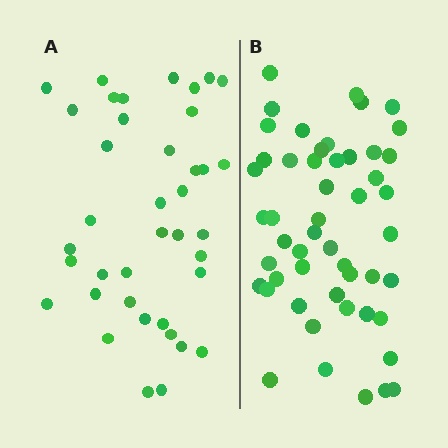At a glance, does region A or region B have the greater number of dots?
Region B (the right region) has more dots.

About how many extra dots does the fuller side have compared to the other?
Region B has roughly 12 or so more dots than region A.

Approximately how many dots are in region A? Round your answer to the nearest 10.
About 40 dots. (The exact count is 39, which rounds to 40.)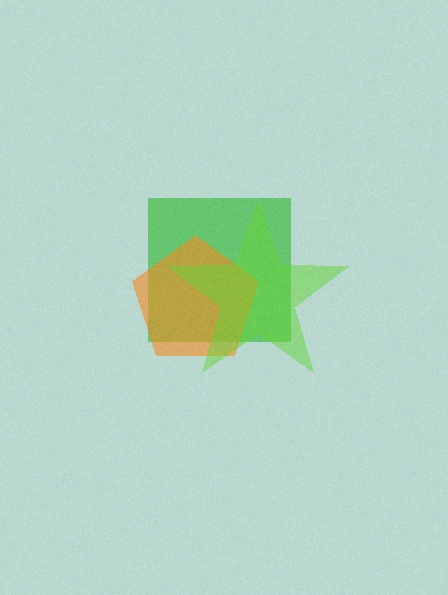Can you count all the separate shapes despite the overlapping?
Yes, there are 3 separate shapes.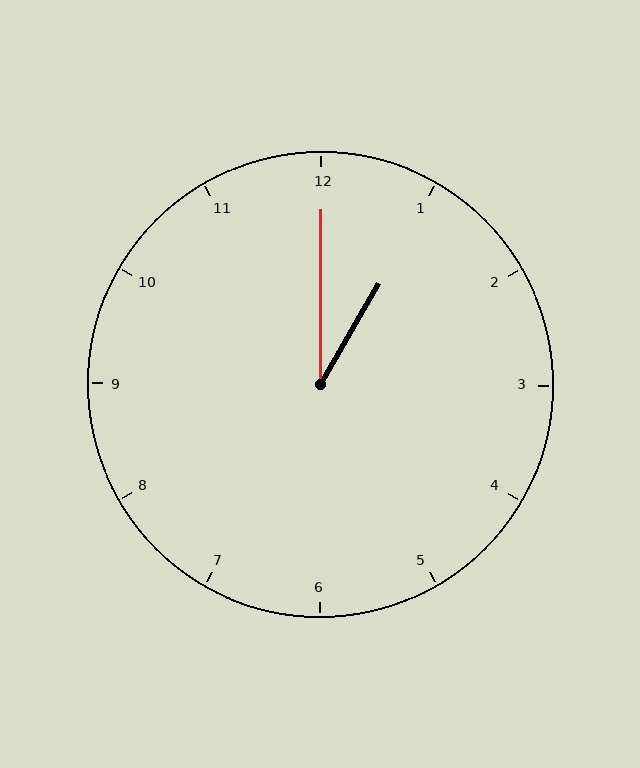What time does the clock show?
1:00.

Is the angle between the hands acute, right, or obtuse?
It is acute.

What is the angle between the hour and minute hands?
Approximately 30 degrees.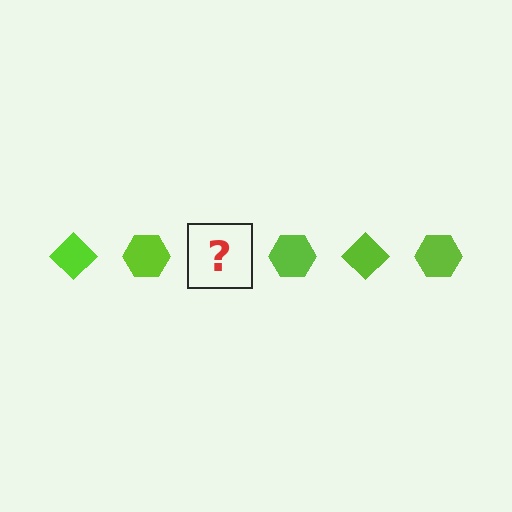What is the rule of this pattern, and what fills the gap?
The rule is that the pattern cycles through diamond, hexagon shapes in lime. The gap should be filled with a lime diamond.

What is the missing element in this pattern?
The missing element is a lime diamond.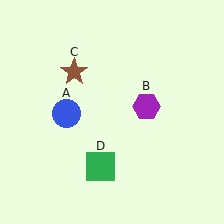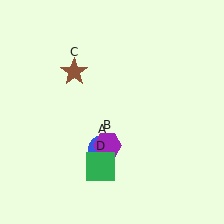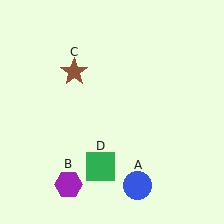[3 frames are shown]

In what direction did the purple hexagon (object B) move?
The purple hexagon (object B) moved down and to the left.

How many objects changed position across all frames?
2 objects changed position: blue circle (object A), purple hexagon (object B).